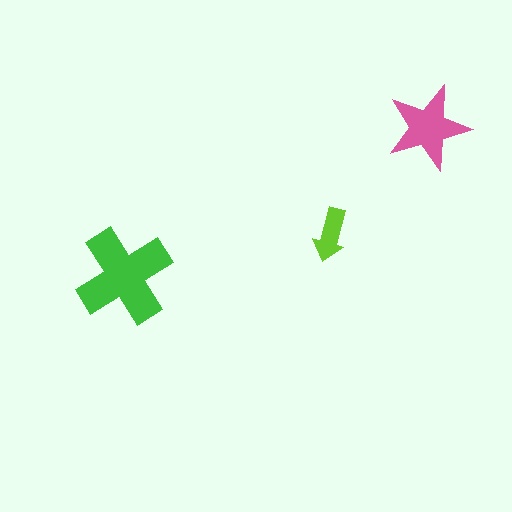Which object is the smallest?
The lime arrow.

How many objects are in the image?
There are 3 objects in the image.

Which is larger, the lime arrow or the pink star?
The pink star.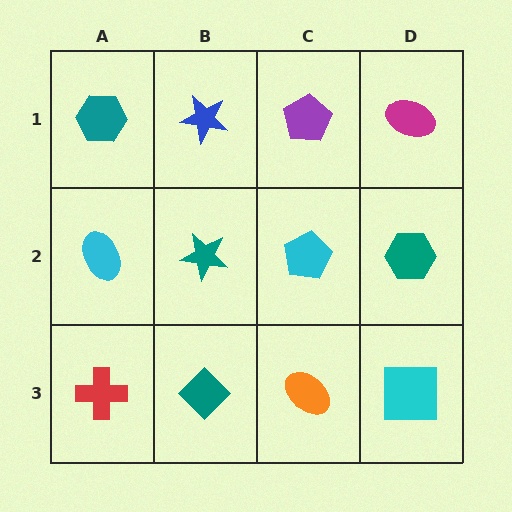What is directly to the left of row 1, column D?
A purple pentagon.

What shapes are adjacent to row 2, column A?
A teal hexagon (row 1, column A), a red cross (row 3, column A), a teal star (row 2, column B).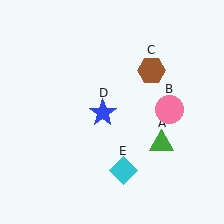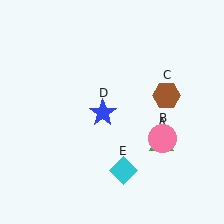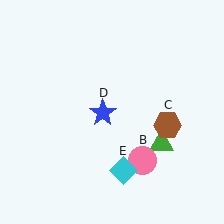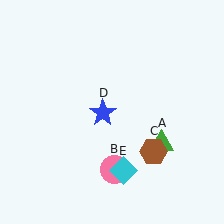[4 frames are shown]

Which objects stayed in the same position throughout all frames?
Green triangle (object A) and blue star (object D) and cyan diamond (object E) remained stationary.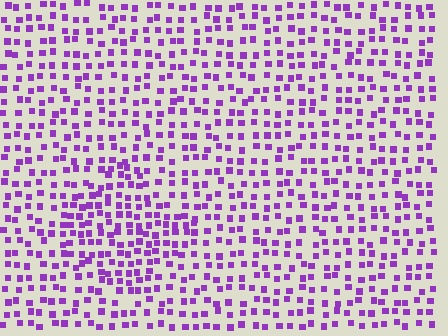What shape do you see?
I see a diamond.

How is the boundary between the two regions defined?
The boundary is defined by a change in element density (approximately 1.5x ratio). All elements are the same color, size, and shape.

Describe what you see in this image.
The image contains small purple elements arranged at two different densities. A diamond-shaped region is visible where the elements are more densely packed than the surrounding area.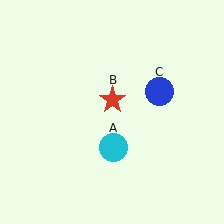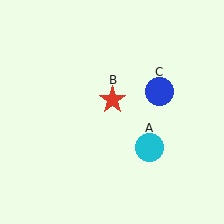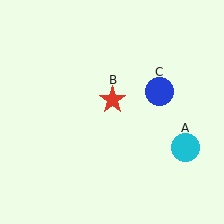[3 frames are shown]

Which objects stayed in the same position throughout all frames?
Red star (object B) and blue circle (object C) remained stationary.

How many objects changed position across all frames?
1 object changed position: cyan circle (object A).